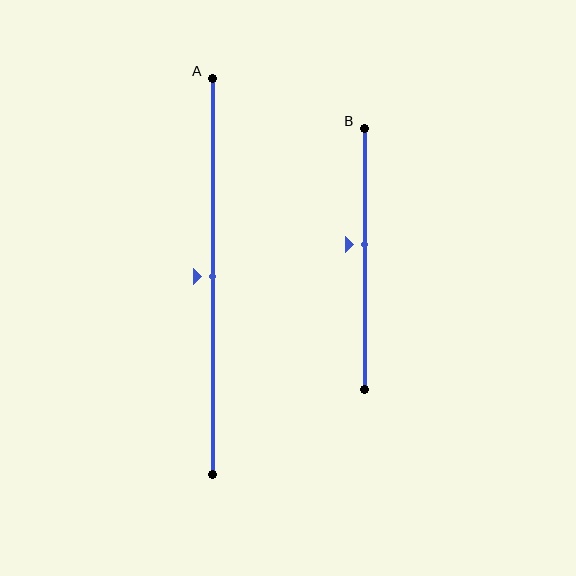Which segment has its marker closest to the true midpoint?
Segment A has its marker closest to the true midpoint.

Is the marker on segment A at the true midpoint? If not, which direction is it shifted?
Yes, the marker on segment A is at the true midpoint.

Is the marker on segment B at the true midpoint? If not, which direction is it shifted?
No, the marker on segment B is shifted upward by about 6% of the segment length.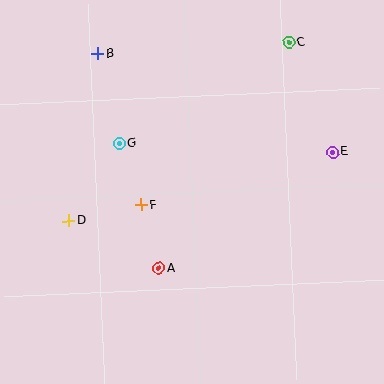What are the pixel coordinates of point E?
Point E is at (333, 152).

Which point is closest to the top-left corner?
Point B is closest to the top-left corner.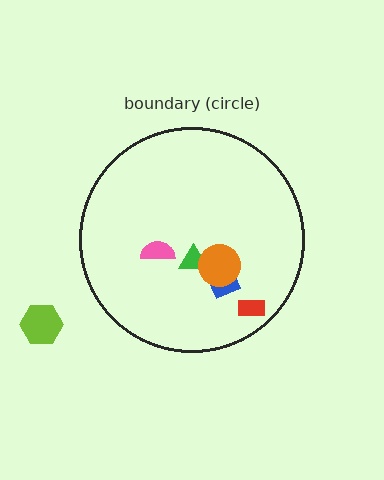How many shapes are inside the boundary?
5 inside, 1 outside.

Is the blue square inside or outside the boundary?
Inside.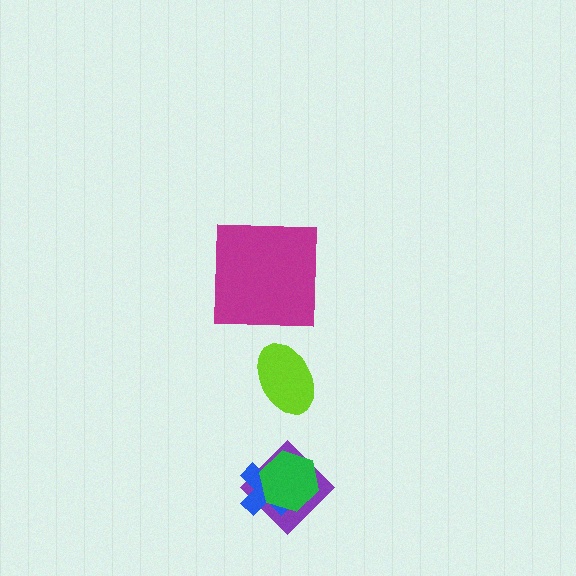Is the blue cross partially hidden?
Yes, it is partially covered by another shape.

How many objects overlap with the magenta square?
0 objects overlap with the magenta square.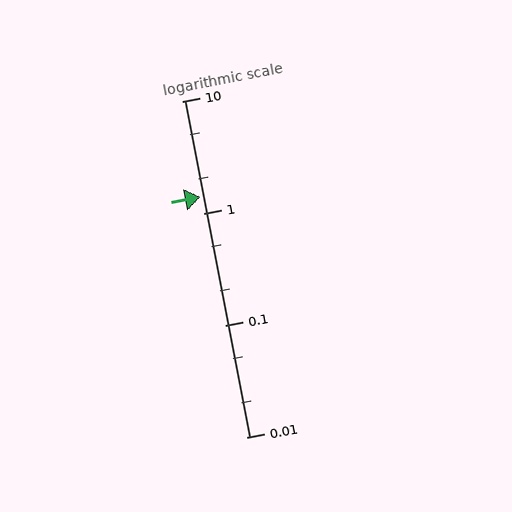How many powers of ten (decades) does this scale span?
The scale spans 3 decades, from 0.01 to 10.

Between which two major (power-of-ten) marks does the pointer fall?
The pointer is between 1 and 10.